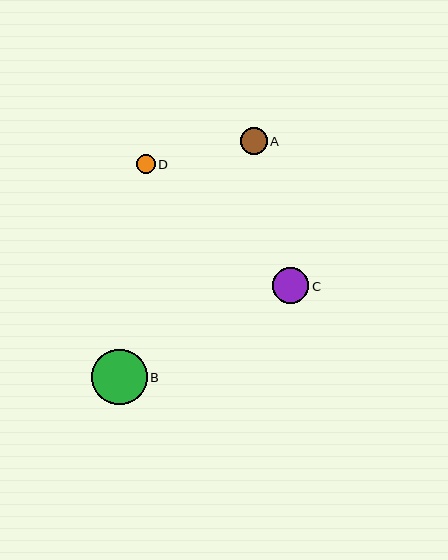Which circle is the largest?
Circle B is the largest with a size of approximately 56 pixels.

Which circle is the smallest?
Circle D is the smallest with a size of approximately 19 pixels.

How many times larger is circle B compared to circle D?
Circle B is approximately 3.0 times the size of circle D.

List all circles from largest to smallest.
From largest to smallest: B, C, A, D.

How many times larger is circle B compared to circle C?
Circle B is approximately 1.5 times the size of circle C.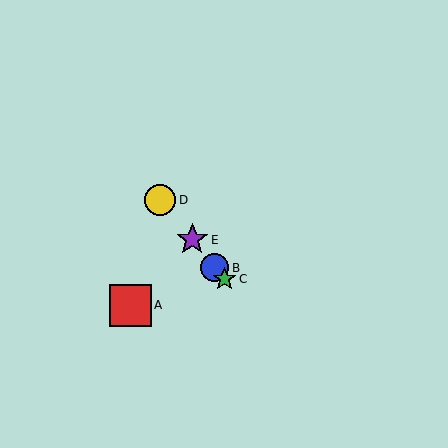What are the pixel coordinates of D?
Object D is at (160, 200).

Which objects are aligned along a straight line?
Objects B, C, D, E are aligned along a straight line.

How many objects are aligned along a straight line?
4 objects (B, C, D, E) are aligned along a straight line.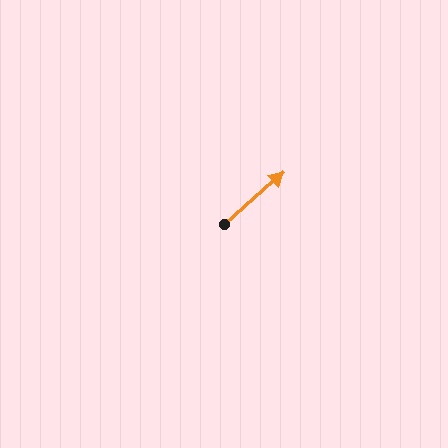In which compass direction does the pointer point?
Northeast.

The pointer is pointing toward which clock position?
Roughly 2 o'clock.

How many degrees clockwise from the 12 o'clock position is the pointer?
Approximately 49 degrees.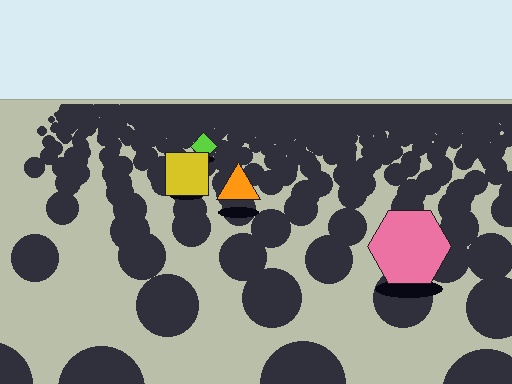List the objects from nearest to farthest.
From nearest to farthest: the pink hexagon, the orange triangle, the yellow square, the lime diamond.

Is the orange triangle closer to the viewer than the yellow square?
Yes. The orange triangle is closer — you can tell from the texture gradient: the ground texture is coarser near it.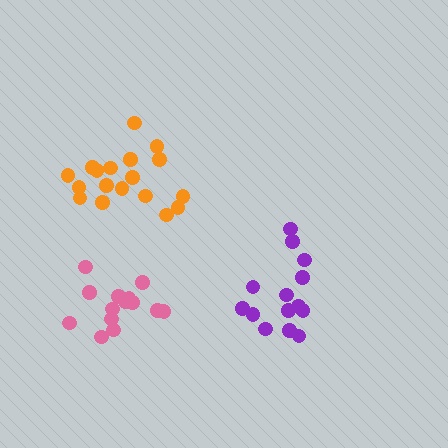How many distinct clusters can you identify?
There are 3 distinct clusters.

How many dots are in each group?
Group 1: 14 dots, Group 2: 14 dots, Group 3: 18 dots (46 total).